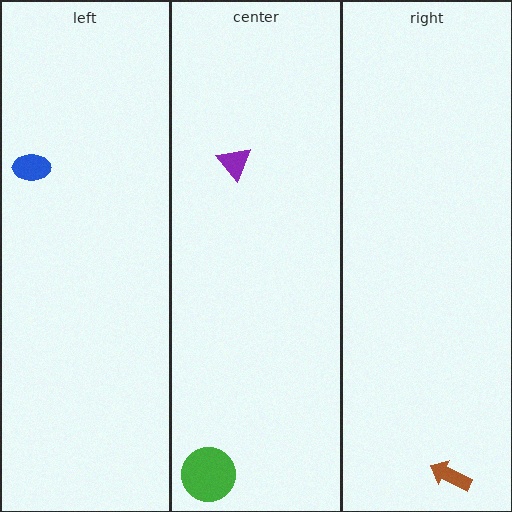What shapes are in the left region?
The blue ellipse.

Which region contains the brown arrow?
The right region.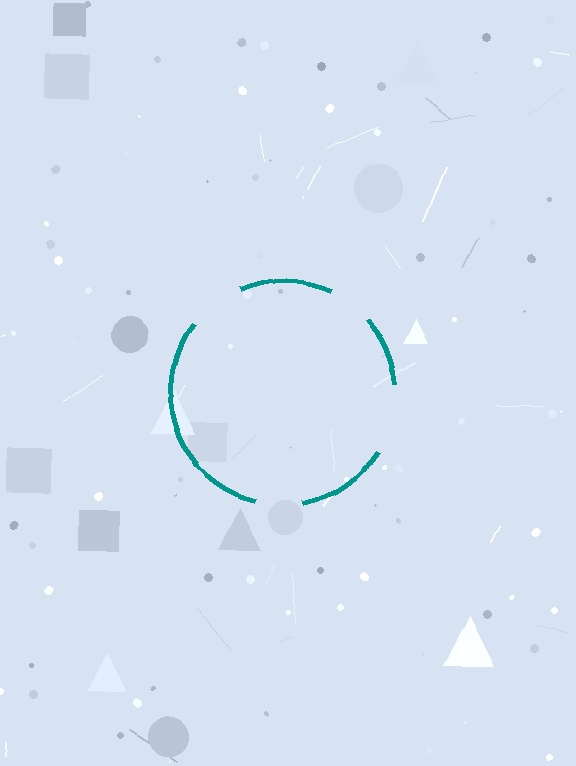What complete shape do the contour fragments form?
The contour fragments form a circle.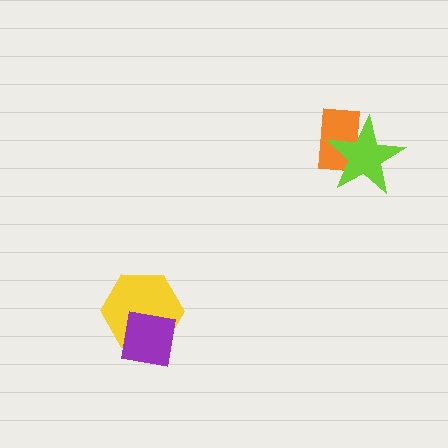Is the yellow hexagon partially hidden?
Yes, it is partially covered by another shape.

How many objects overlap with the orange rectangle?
1 object overlaps with the orange rectangle.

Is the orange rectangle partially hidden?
Yes, it is partially covered by another shape.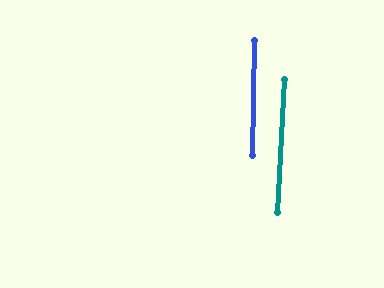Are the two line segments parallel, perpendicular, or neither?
Parallel — their directions differ by only 1.6°.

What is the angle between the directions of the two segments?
Approximately 2 degrees.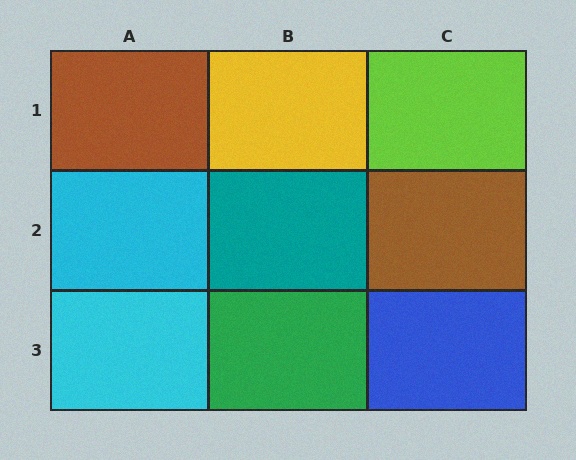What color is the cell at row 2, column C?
Brown.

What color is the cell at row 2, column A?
Cyan.